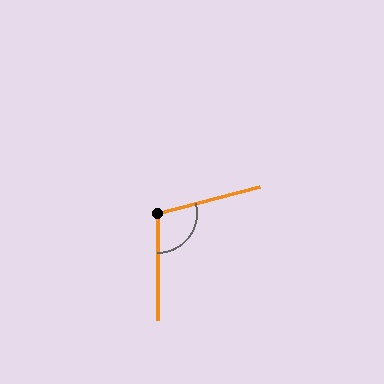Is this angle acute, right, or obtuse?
It is obtuse.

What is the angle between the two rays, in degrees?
Approximately 104 degrees.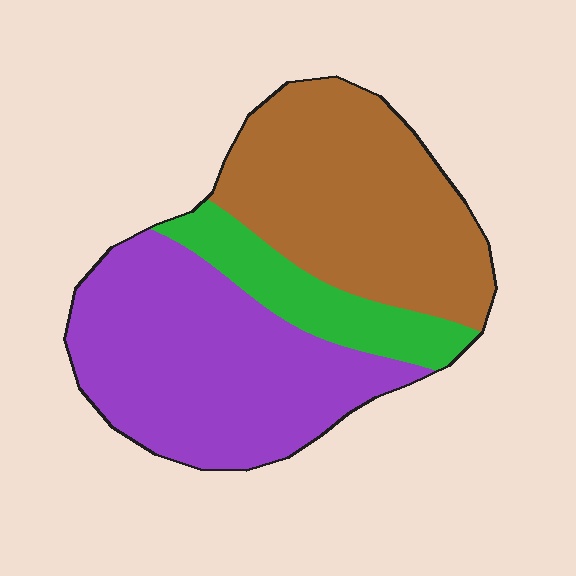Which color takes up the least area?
Green, at roughly 15%.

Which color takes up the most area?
Purple, at roughly 45%.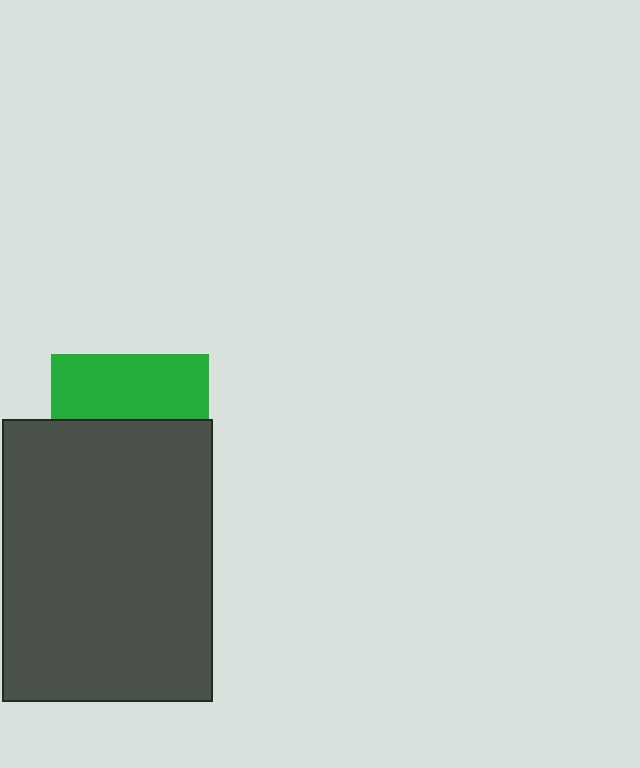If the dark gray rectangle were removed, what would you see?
You would see the complete green square.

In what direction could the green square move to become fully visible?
The green square could move up. That would shift it out from behind the dark gray rectangle entirely.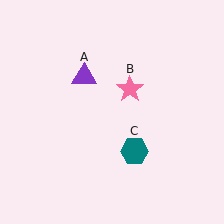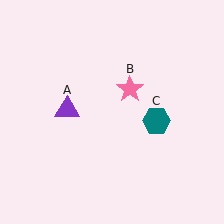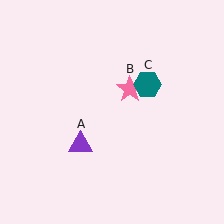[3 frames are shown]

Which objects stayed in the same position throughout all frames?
Pink star (object B) remained stationary.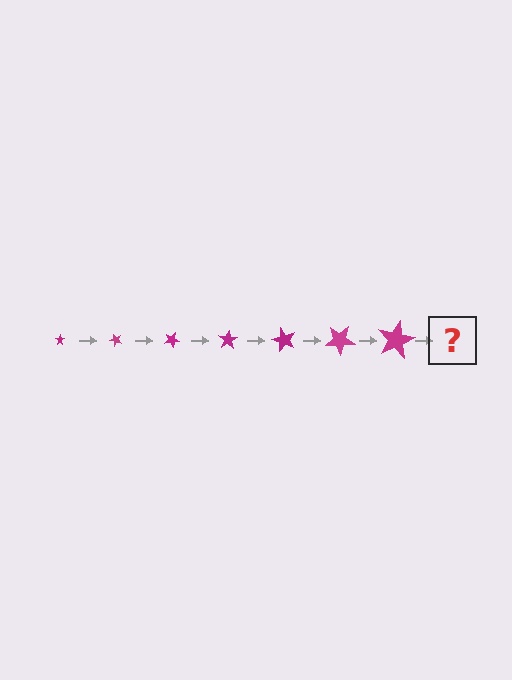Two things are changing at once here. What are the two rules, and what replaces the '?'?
The two rules are that the star grows larger each step and it rotates 50 degrees each step. The '?' should be a star, larger than the previous one and rotated 350 degrees from the start.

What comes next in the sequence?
The next element should be a star, larger than the previous one and rotated 350 degrees from the start.